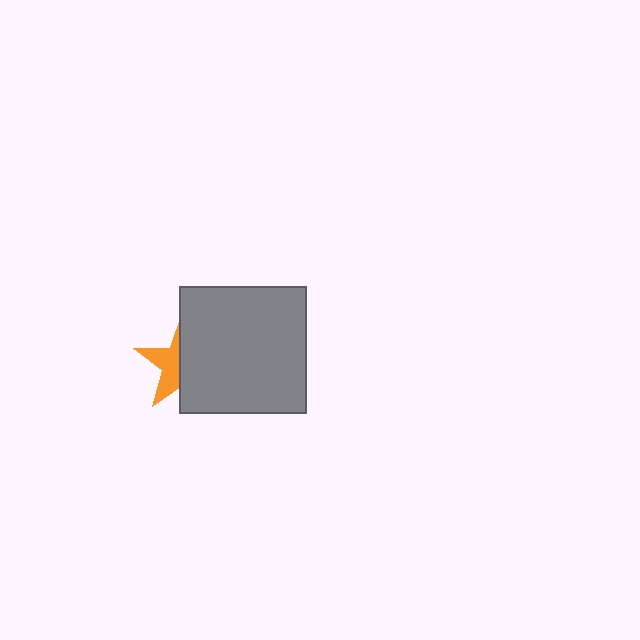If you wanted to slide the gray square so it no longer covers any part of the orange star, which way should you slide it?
Slide it right — that is the most direct way to separate the two shapes.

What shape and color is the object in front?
The object in front is a gray square.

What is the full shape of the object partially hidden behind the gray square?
The partially hidden object is an orange star.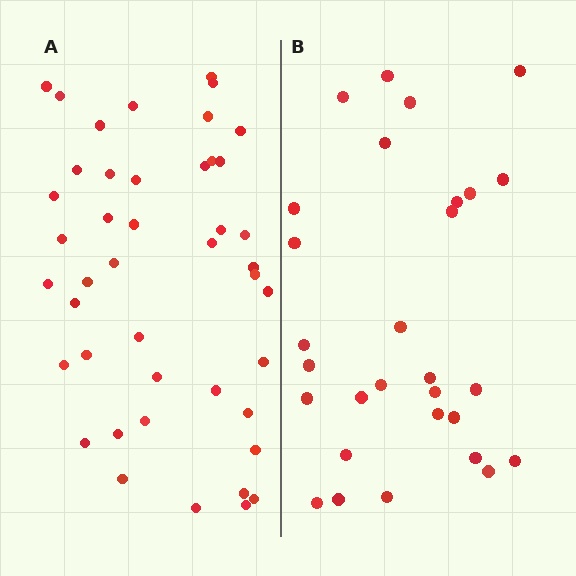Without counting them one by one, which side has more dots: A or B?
Region A (the left region) has more dots.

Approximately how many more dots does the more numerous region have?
Region A has approximately 15 more dots than region B.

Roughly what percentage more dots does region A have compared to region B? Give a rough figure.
About 50% more.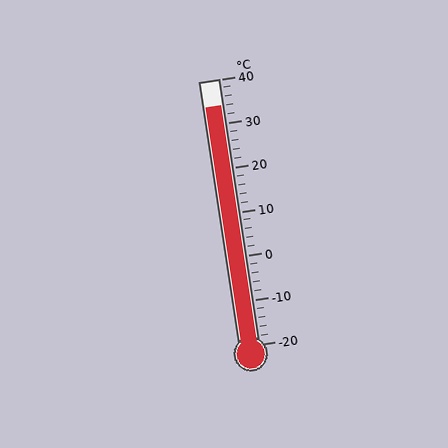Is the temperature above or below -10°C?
The temperature is above -10°C.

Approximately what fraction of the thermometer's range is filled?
The thermometer is filled to approximately 90% of its range.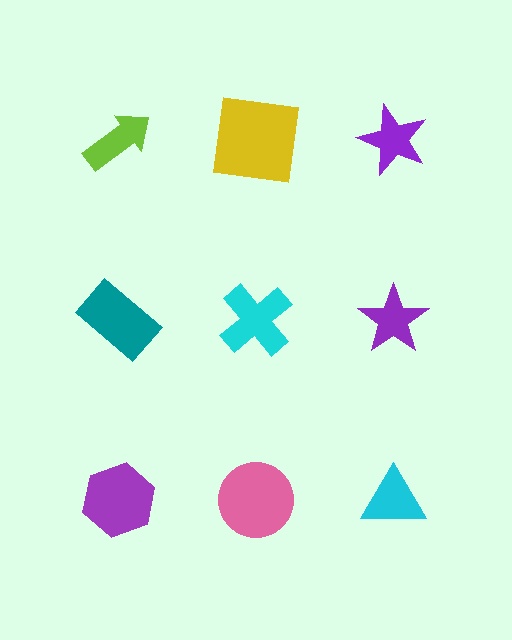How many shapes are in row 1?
3 shapes.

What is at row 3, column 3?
A cyan triangle.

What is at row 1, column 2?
A yellow square.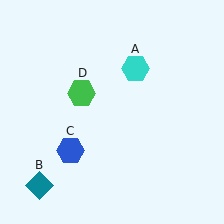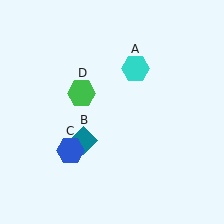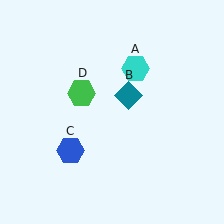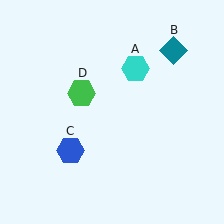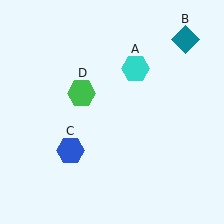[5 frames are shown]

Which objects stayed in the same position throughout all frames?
Cyan hexagon (object A) and blue hexagon (object C) and green hexagon (object D) remained stationary.